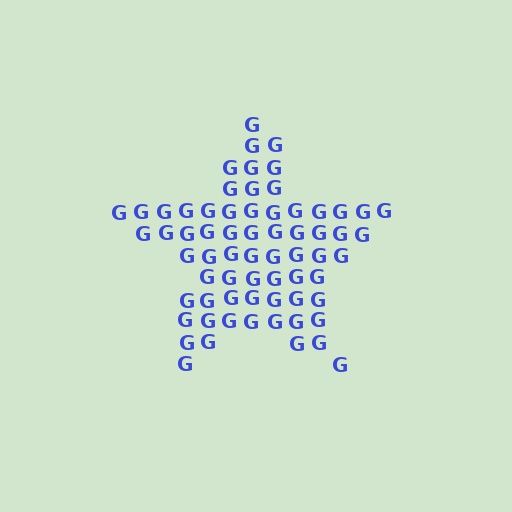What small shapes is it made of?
It is made of small letter G's.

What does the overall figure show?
The overall figure shows a star.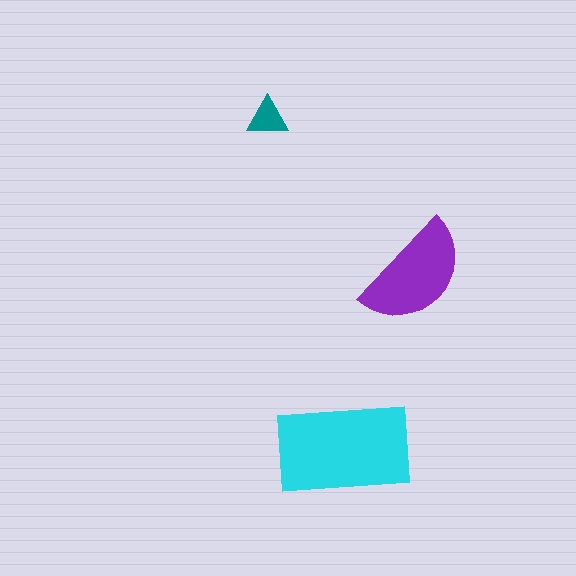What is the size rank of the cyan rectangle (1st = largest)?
1st.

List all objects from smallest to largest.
The teal triangle, the purple semicircle, the cyan rectangle.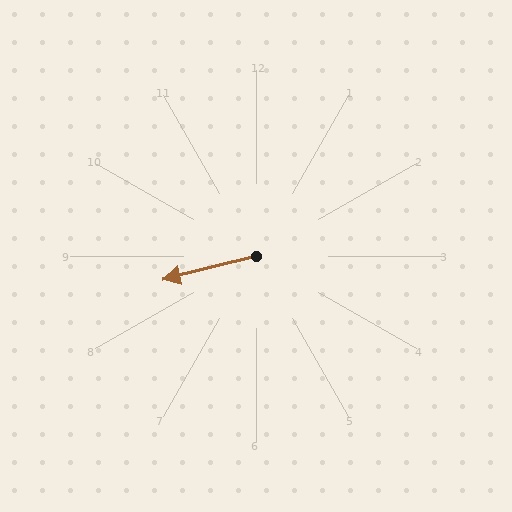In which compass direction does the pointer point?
West.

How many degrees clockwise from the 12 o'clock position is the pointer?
Approximately 256 degrees.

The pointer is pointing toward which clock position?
Roughly 9 o'clock.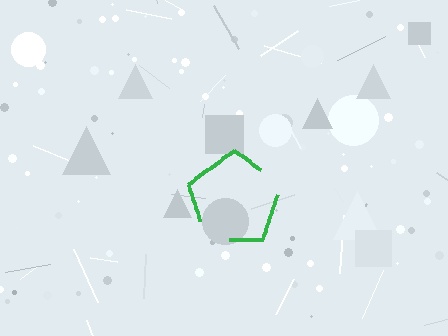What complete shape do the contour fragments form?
The contour fragments form a pentagon.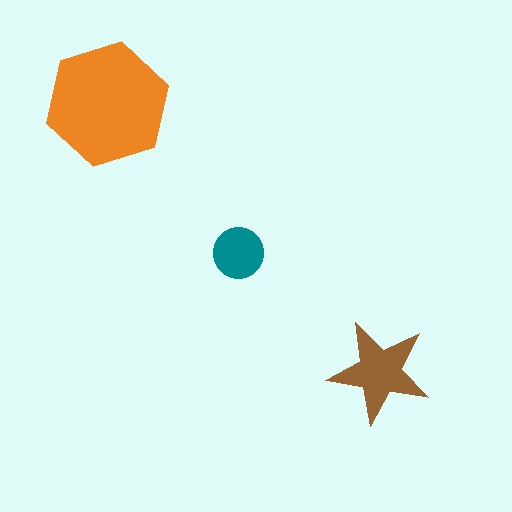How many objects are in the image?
There are 3 objects in the image.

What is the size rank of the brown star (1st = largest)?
2nd.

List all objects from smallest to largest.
The teal circle, the brown star, the orange hexagon.